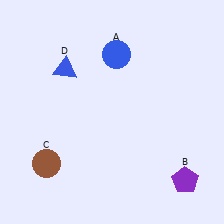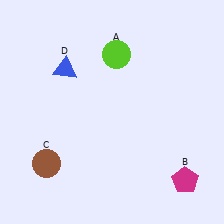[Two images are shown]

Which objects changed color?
A changed from blue to lime. B changed from purple to magenta.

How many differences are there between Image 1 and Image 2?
There are 2 differences between the two images.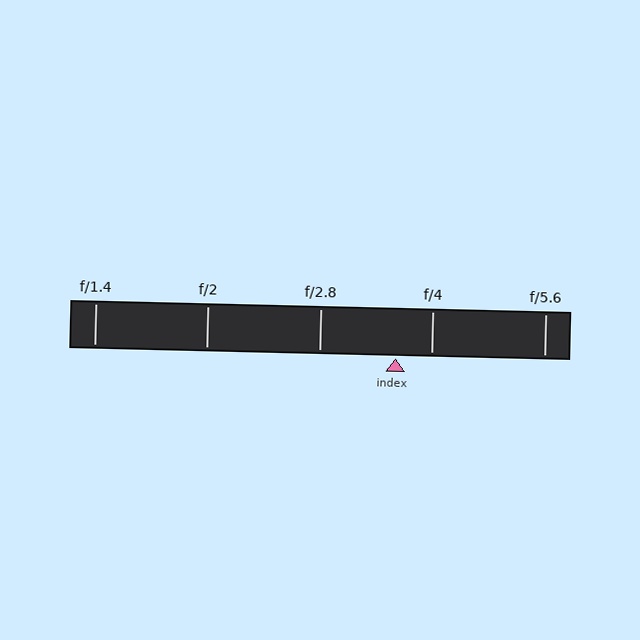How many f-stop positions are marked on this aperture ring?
There are 5 f-stop positions marked.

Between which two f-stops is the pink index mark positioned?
The index mark is between f/2.8 and f/4.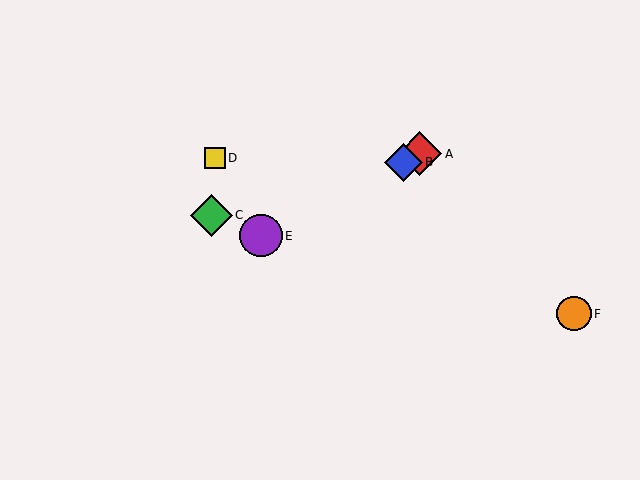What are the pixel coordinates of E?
Object E is at (261, 236).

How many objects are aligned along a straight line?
3 objects (A, B, E) are aligned along a straight line.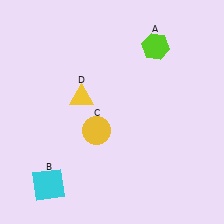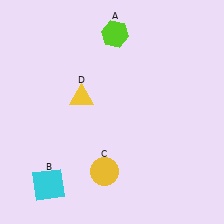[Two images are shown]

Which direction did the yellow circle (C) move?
The yellow circle (C) moved down.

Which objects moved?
The objects that moved are: the lime hexagon (A), the yellow circle (C).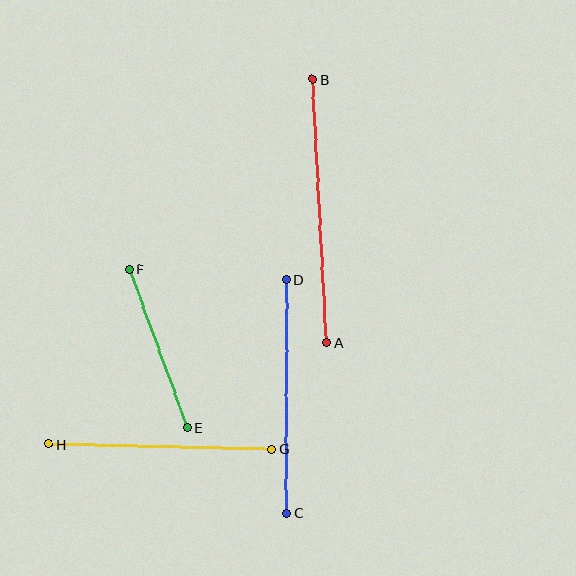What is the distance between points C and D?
The distance is approximately 233 pixels.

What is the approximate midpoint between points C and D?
The midpoint is at approximately (286, 396) pixels.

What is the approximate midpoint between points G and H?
The midpoint is at approximately (160, 447) pixels.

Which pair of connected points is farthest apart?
Points A and B are farthest apart.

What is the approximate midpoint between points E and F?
The midpoint is at approximately (158, 348) pixels.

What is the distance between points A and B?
The distance is approximately 264 pixels.